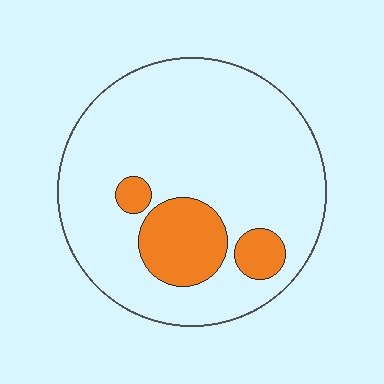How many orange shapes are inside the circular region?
3.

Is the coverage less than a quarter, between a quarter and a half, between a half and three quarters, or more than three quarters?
Less than a quarter.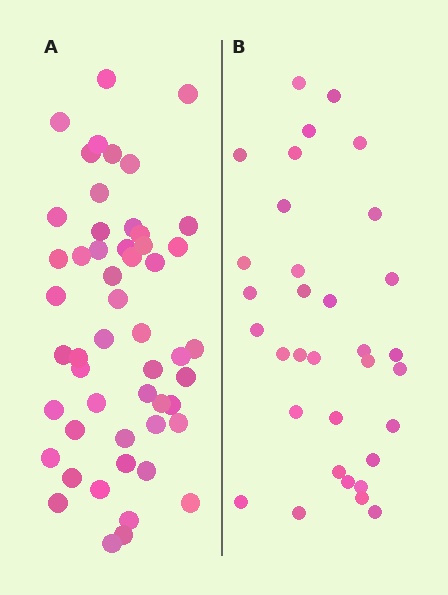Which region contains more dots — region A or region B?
Region A (the left region) has more dots.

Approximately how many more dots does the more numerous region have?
Region A has approximately 20 more dots than region B.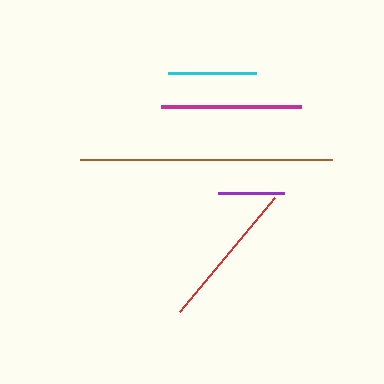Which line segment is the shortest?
The purple line is the shortest at approximately 65 pixels.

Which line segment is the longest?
The brown line is the longest at approximately 252 pixels.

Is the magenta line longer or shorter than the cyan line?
The magenta line is longer than the cyan line.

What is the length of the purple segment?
The purple segment is approximately 65 pixels long.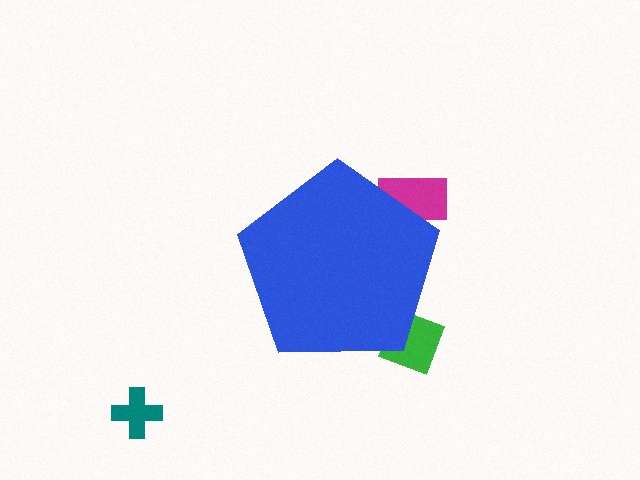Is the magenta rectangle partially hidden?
Yes, the magenta rectangle is partially hidden behind the blue pentagon.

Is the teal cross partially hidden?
No, the teal cross is fully visible.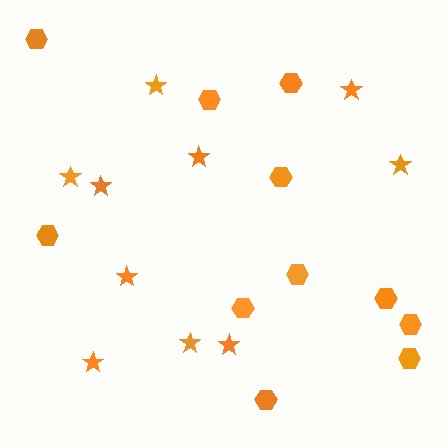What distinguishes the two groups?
There are 2 groups: one group of hexagons (11) and one group of stars (10).